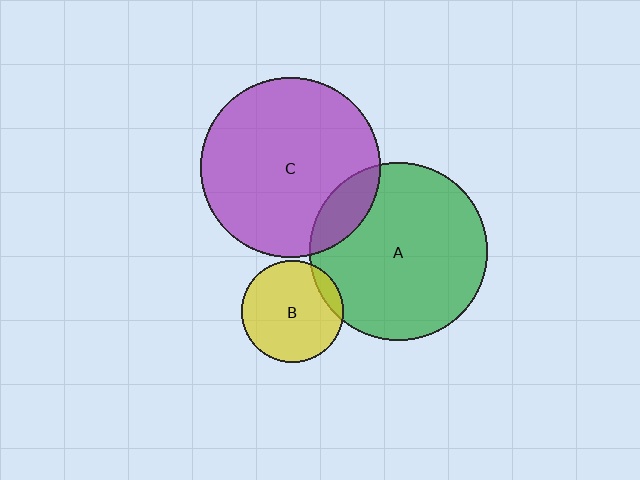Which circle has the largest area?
Circle C (purple).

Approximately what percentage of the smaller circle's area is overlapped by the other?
Approximately 15%.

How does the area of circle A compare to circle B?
Approximately 3.1 times.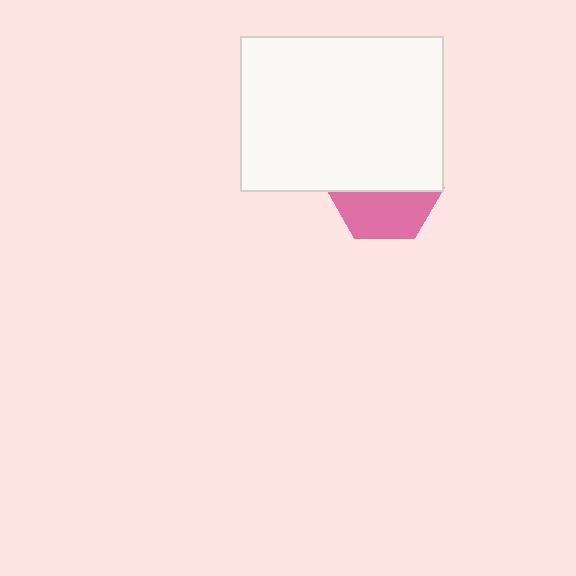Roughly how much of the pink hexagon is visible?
A small part of it is visible (roughly 45%).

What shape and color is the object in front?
The object in front is a white rectangle.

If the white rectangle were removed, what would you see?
You would see the complete pink hexagon.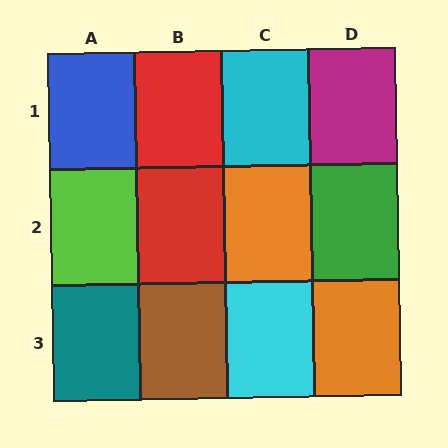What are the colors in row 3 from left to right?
Teal, brown, cyan, orange.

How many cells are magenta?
1 cell is magenta.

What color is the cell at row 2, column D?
Green.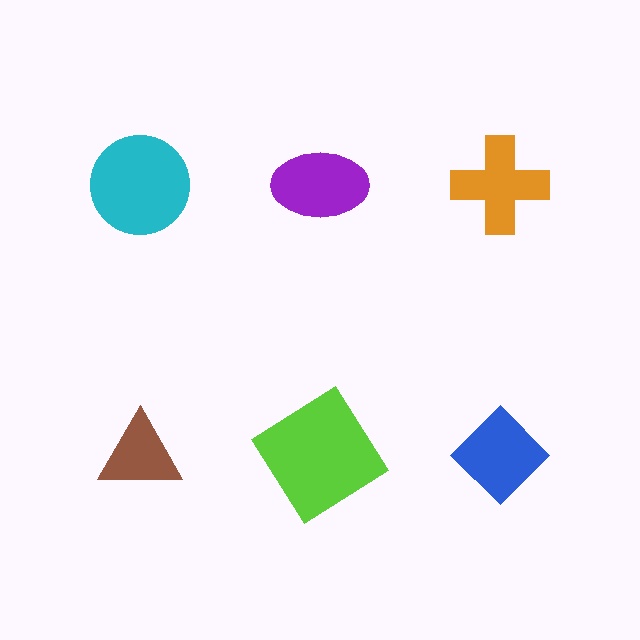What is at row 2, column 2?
A lime diamond.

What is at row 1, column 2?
A purple ellipse.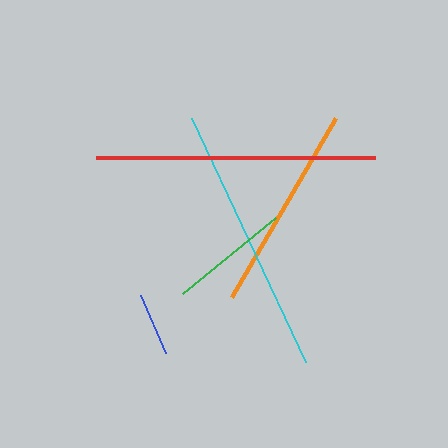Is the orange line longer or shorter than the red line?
The red line is longer than the orange line.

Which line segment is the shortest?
The blue line is the shortest at approximately 63 pixels.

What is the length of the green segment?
The green segment is approximately 120 pixels long.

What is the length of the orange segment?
The orange segment is approximately 207 pixels long.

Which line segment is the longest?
The red line is the longest at approximately 278 pixels.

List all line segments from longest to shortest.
From longest to shortest: red, cyan, orange, green, blue.